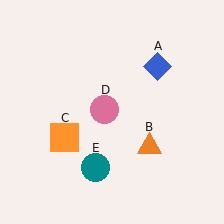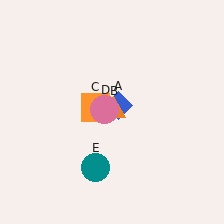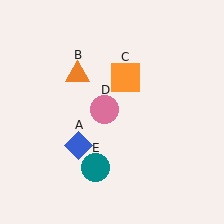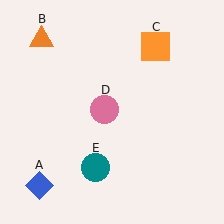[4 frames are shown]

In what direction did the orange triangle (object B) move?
The orange triangle (object B) moved up and to the left.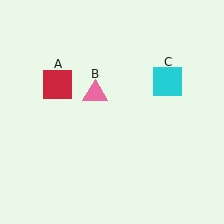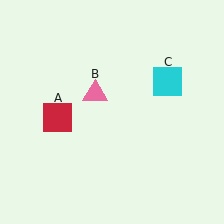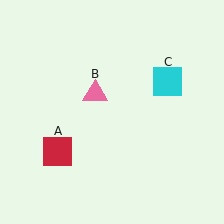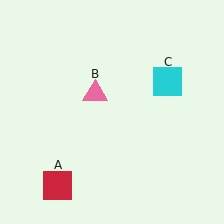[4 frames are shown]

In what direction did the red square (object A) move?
The red square (object A) moved down.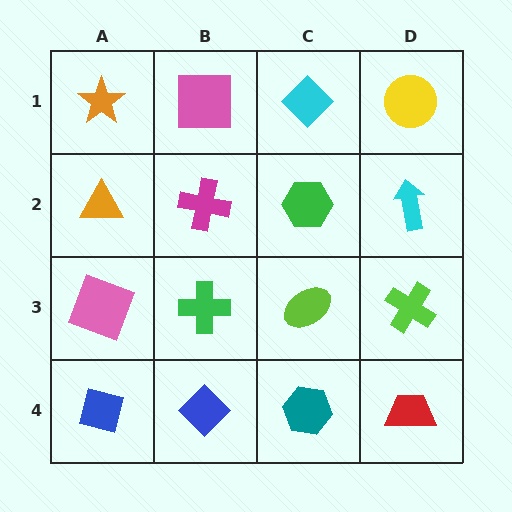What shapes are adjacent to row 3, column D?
A cyan arrow (row 2, column D), a red trapezoid (row 4, column D), a lime ellipse (row 3, column C).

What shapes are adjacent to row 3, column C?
A green hexagon (row 2, column C), a teal hexagon (row 4, column C), a green cross (row 3, column B), a lime cross (row 3, column D).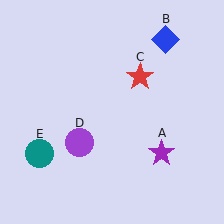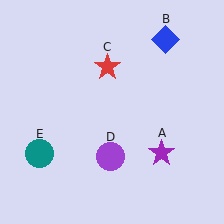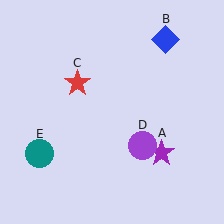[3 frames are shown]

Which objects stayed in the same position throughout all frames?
Purple star (object A) and blue diamond (object B) and teal circle (object E) remained stationary.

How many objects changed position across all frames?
2 objects changed position: red star (object C), purple circle (object D).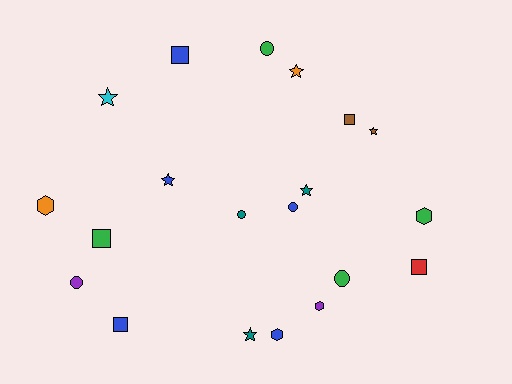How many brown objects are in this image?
There are 2 brown objects.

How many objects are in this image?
There are 20 objects.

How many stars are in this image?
There are 6 stars.